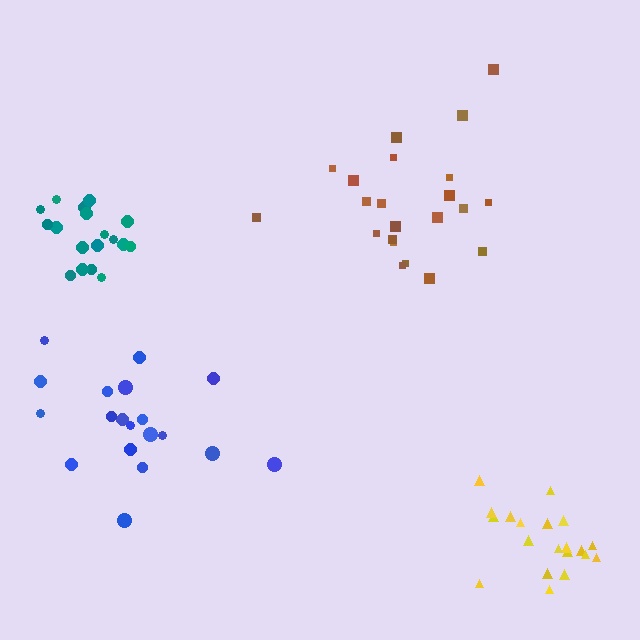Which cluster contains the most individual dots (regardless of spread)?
Brown (22).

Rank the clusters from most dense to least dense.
teal, yellow, brown, blue.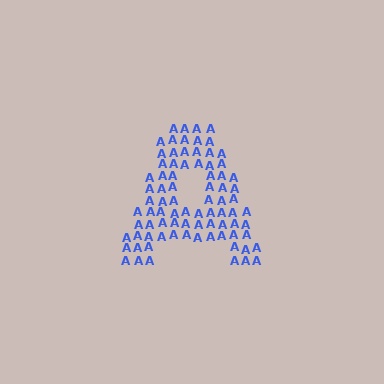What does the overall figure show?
The overall figure shows the letter A.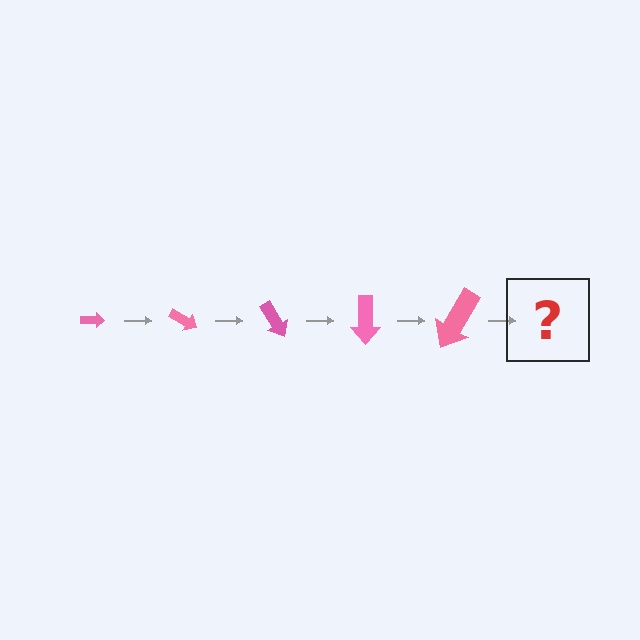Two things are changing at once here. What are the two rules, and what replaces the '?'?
The two rules are that the arrow grows larger each step and it rotates 30 degrees each step. The '?' should be an arrow, larger than the previous one and rotated 150 degrees from the start.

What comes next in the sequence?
The next element should be an arrow, larger than the previous one and rotated 150 degrees from the start.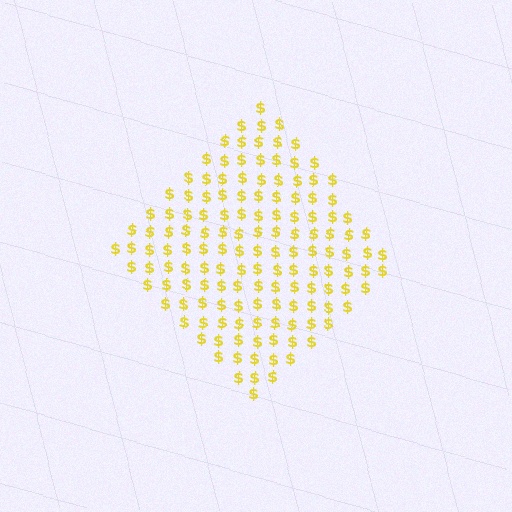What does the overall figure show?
The overall figure shows a diamond.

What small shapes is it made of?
It is made of small dollar signs.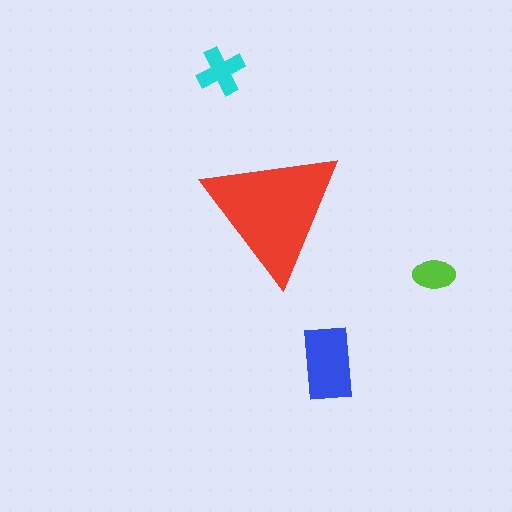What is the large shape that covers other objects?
A red triangle.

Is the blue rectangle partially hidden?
No, the blue rectangle is fully visible.